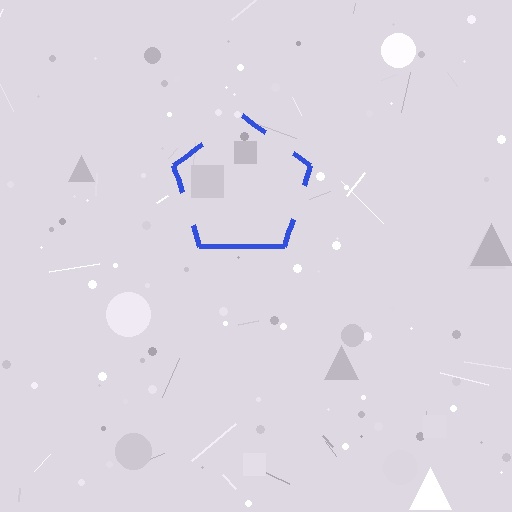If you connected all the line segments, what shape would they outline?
They would outline a pentagon.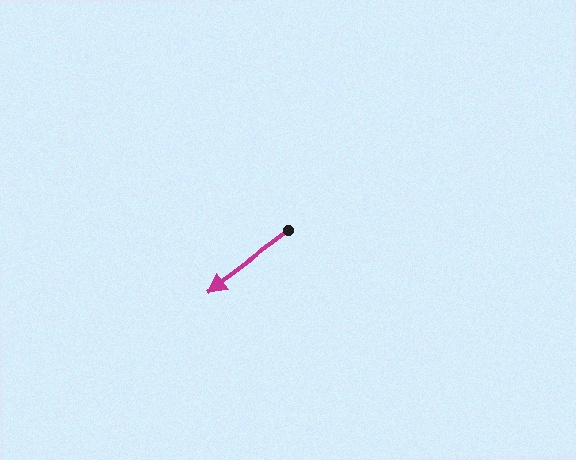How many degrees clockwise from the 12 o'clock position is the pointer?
Approximately 233 degrees.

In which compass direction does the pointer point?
Southwest.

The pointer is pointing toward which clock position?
Roughly 8 o'clock.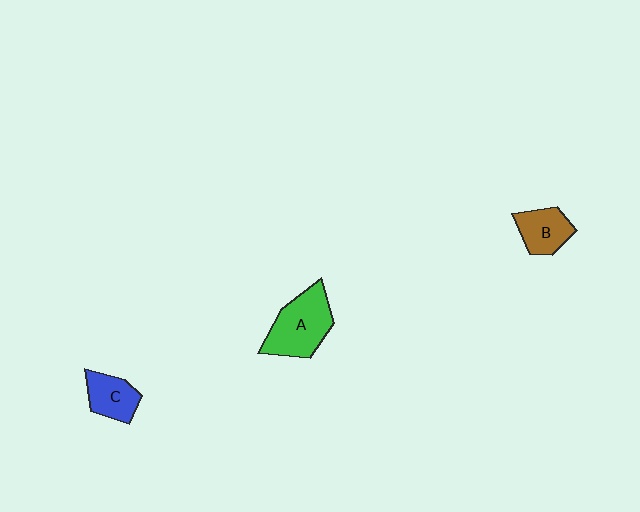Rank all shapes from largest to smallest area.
From largest to smallest: A (green), B (brown), C (blue).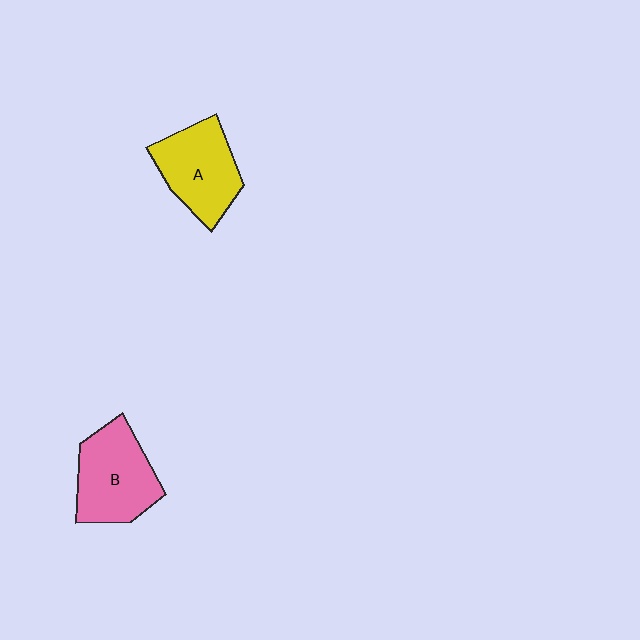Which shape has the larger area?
Shape B (pink).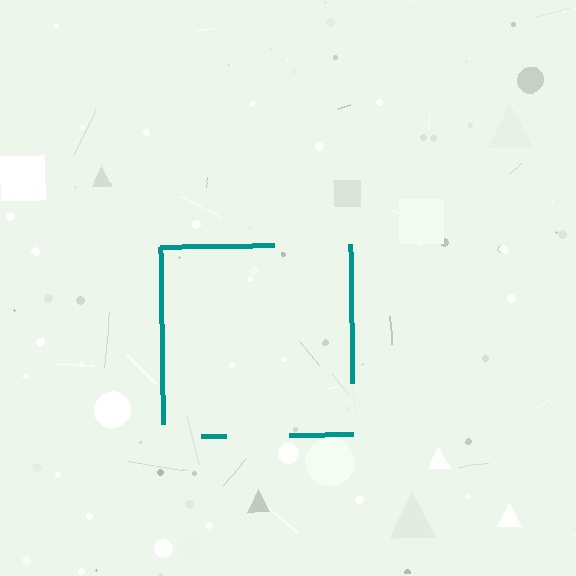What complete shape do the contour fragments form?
The contour fragments form a square.